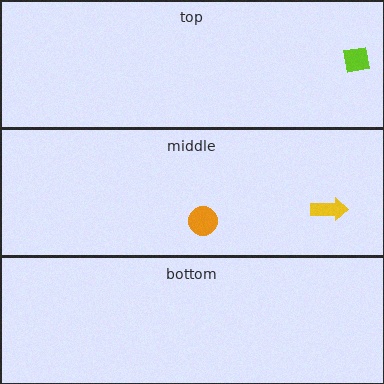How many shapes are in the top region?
1.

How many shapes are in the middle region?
2.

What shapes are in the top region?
The lime square.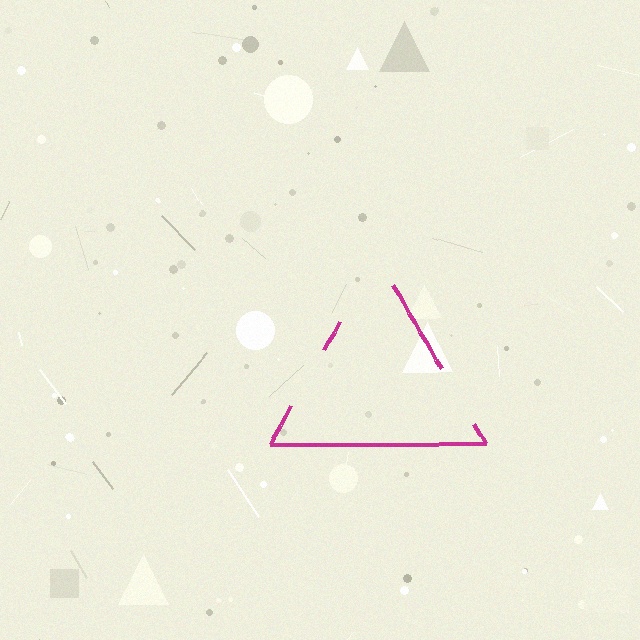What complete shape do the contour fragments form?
The contour fragments form a triangle.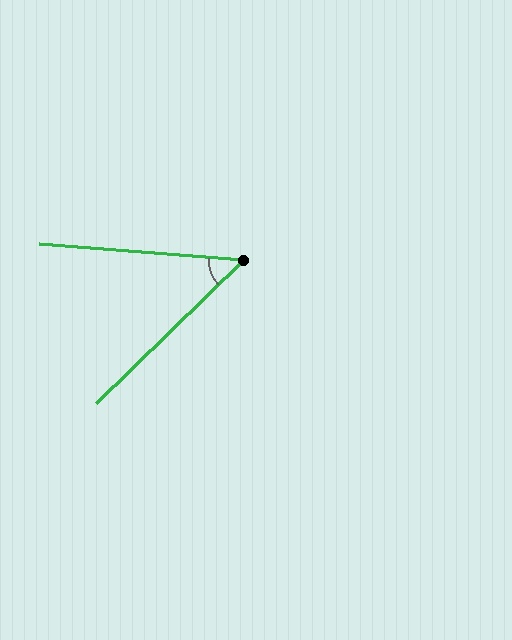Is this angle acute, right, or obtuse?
It is acute.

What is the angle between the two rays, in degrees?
Approximately 49 degrees.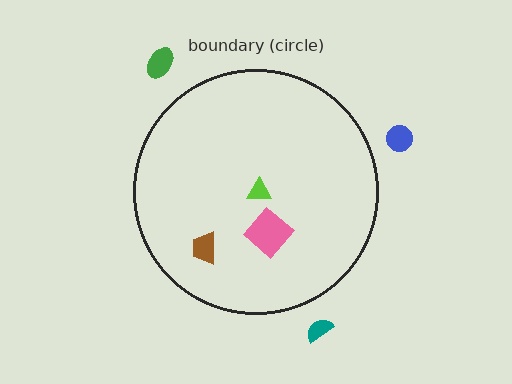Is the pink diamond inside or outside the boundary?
Inside.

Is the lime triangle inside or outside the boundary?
Inside.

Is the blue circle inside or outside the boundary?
Outside.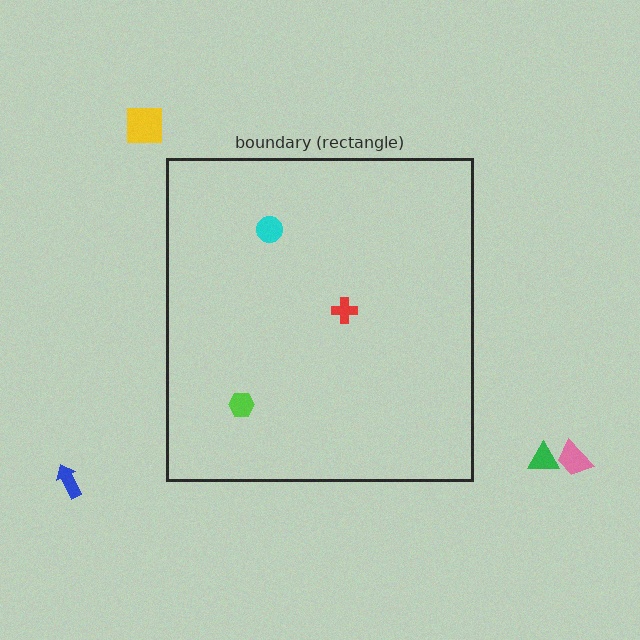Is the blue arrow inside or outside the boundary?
Outside.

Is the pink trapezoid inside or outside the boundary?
Outside.